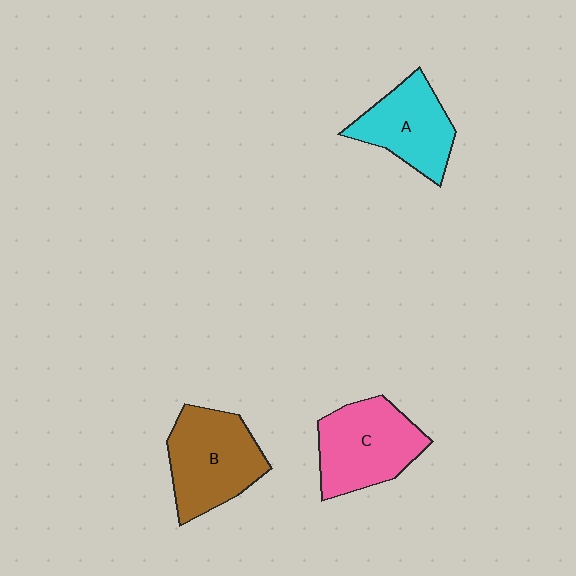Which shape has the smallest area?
Shape A (cyan).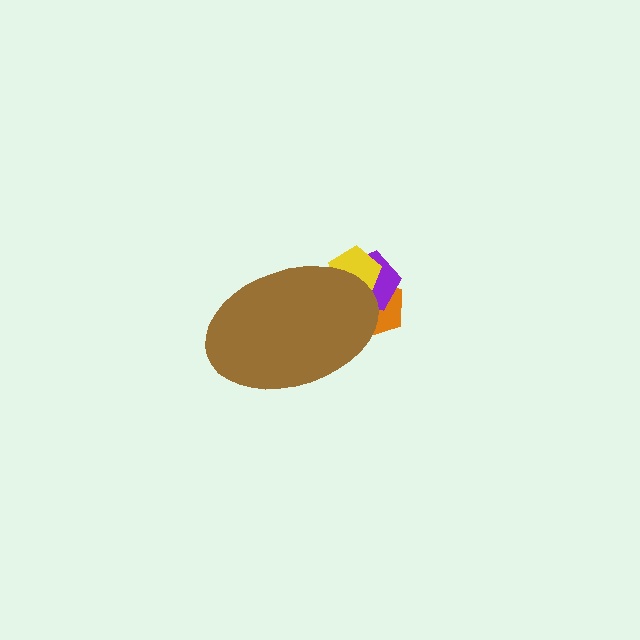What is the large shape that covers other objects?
A brown ellipse.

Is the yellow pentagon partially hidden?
Yes, the yellow pentagon is partially hidden behind the brown ellipse.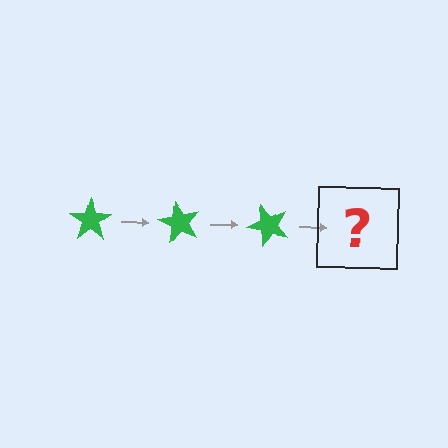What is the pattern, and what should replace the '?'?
The pattern is that the star rotates 60 degrees each step. The '?' should be a green star rotated 180 degrees.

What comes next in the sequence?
The next element should be a green star rotated 180 degrees.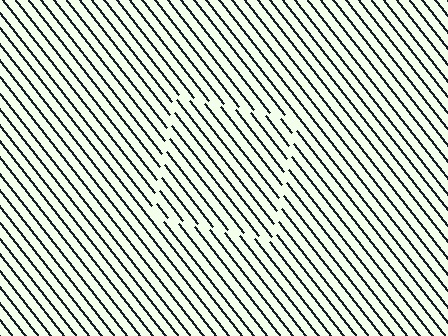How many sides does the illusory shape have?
4 sides — the line-ends trace a square.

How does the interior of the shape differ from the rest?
The interior of the shape contains the same grating, shifted by half a period — the contour is defined by the phase discontinuity where line-ends from the inner and outer gratings abut.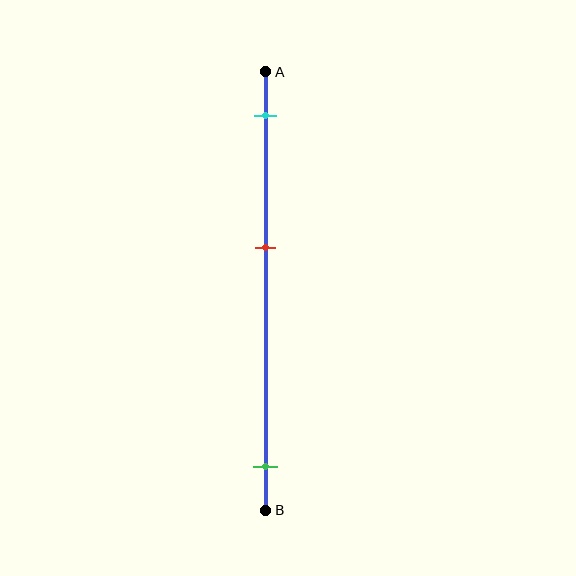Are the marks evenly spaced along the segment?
No, the marks are not evenly spaced.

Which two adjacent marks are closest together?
The cyan and red marks are the closest adjacent pair.